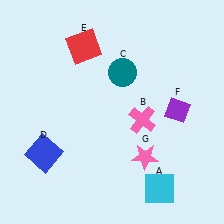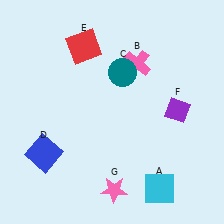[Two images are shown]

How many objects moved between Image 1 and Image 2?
2 objects moved between the two images.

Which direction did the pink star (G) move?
The pink star (G) moved down.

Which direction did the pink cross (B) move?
The pink cross (B) moved up.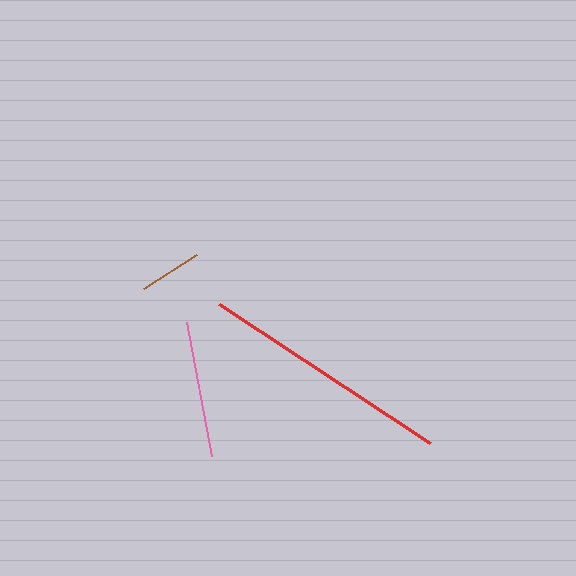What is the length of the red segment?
The red segment is approximately 252 pixels long.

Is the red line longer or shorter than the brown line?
The red line is longer than the brown line.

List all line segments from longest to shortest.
From longest to shortest: red, pink, brown.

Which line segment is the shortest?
The brown line is the shortest at approximately 63 pixels.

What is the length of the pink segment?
The pink segment is approximately 136 pixels long.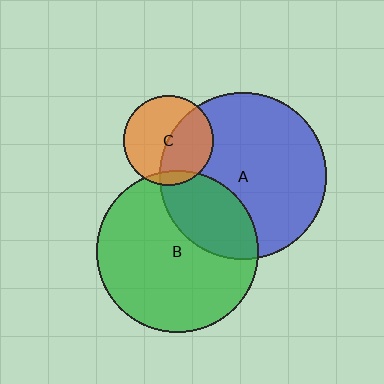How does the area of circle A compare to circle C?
Approximately 3.5 times.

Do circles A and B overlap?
Yes.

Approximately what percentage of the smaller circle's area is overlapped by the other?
Approximately 30%.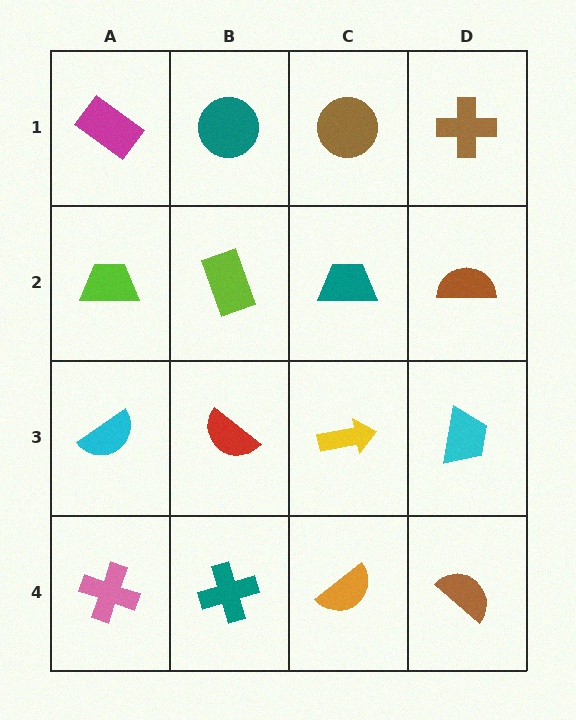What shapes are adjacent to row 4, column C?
A yellow arrow (row 3, column C), a teal cross (row 4, column B), a brown semicircle (row 4, column D).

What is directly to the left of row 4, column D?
An orange semicircle.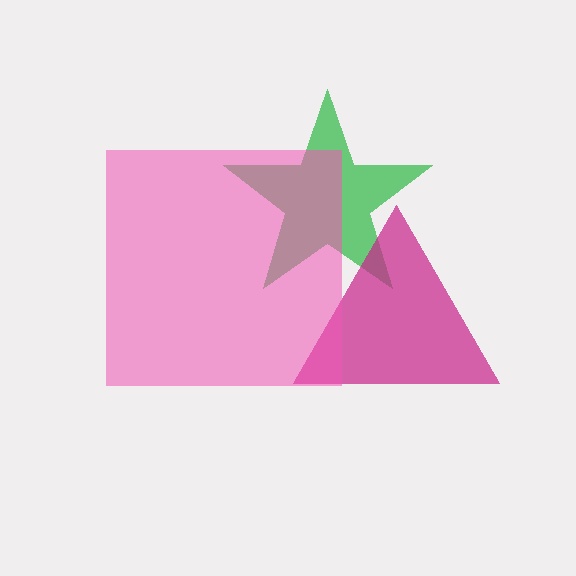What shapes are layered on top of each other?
The layered shapes are: a green star, a magenta triangle, a pink square.